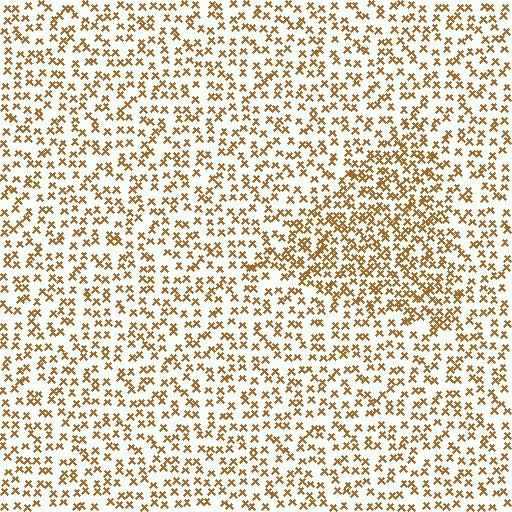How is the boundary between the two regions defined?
The boundary is defined by a change in element density (approximately 1.7x ratio). All elements are the same color, size, and shape.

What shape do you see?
I see a triangle.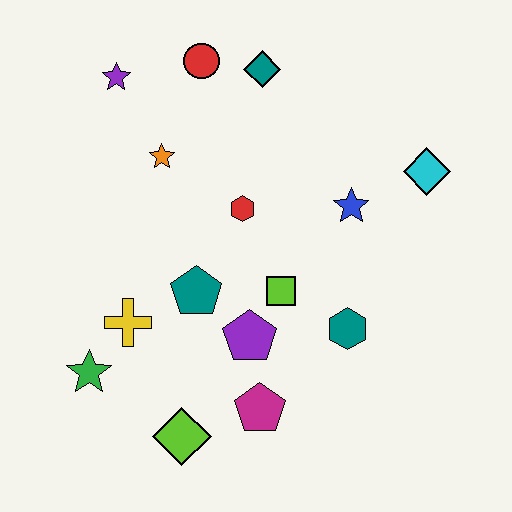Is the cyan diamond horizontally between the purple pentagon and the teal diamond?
No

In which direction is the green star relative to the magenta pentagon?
The green star is to the left of the magenta pentagon.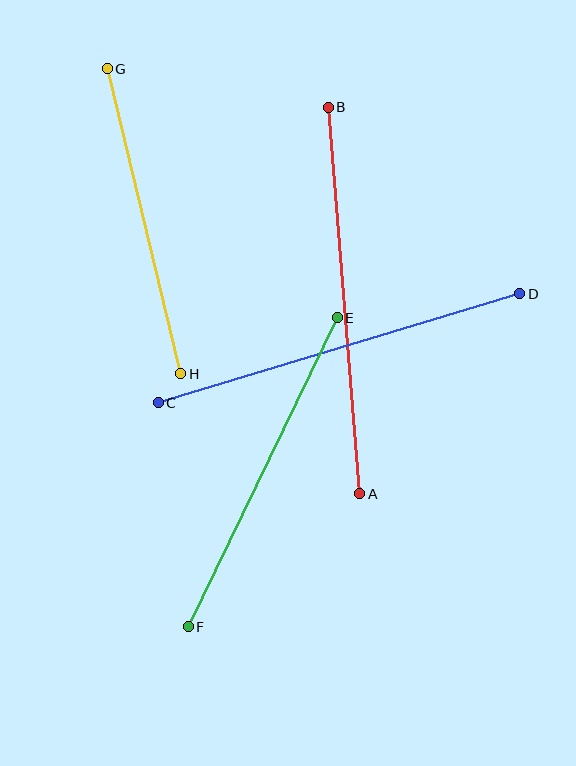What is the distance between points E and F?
The distance is approximately 343 pixels.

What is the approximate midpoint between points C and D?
The midpoint is at approximately (339, 348) pixels.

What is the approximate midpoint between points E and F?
The midpoint is at approximately (263, 472) pixels.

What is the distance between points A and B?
The distance is approximately 388 pixels.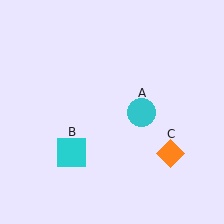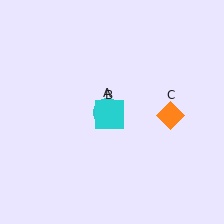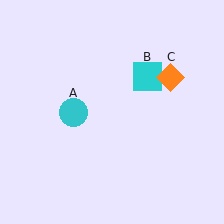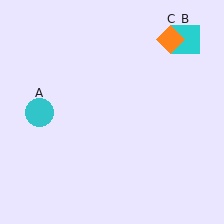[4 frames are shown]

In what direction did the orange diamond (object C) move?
The orange diamond (object C) moved up.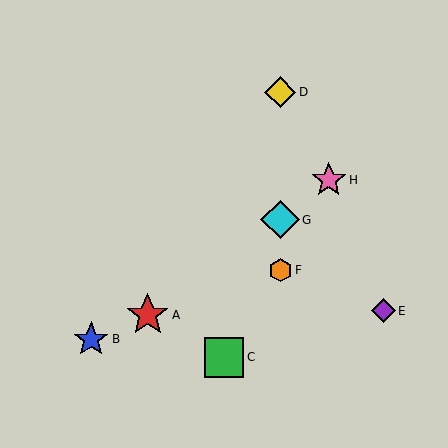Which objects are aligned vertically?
Objects D, F, G are aligned vertically.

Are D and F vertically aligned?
Yes, both are at x≈280.